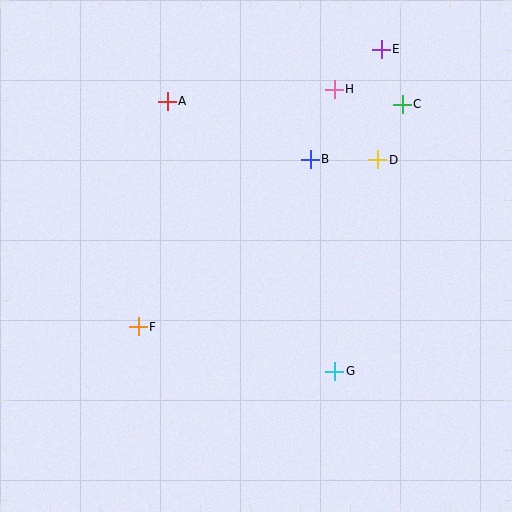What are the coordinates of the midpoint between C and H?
The midpoint between C and H is at (368, 97).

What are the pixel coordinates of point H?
Point H is at (334, 89).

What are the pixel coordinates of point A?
Point A is at (167, 101).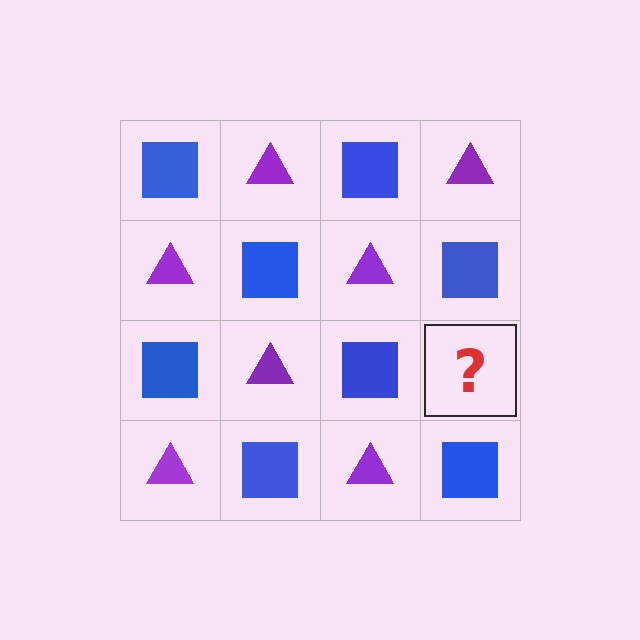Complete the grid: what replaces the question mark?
The question mark should be replaced with a purple triangle.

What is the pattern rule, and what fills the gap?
The rule is that it alternates blue square and purple triangle in a checkerboard pattern. The gap should be filled with a purple triangle.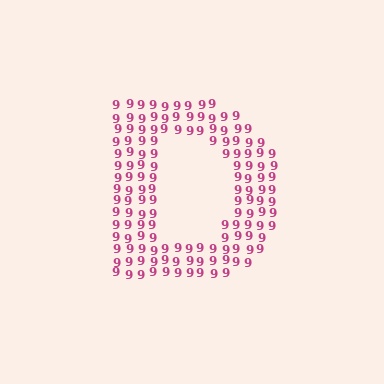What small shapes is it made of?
It is made of small digit 9's.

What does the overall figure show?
The overall figure shows the letter D.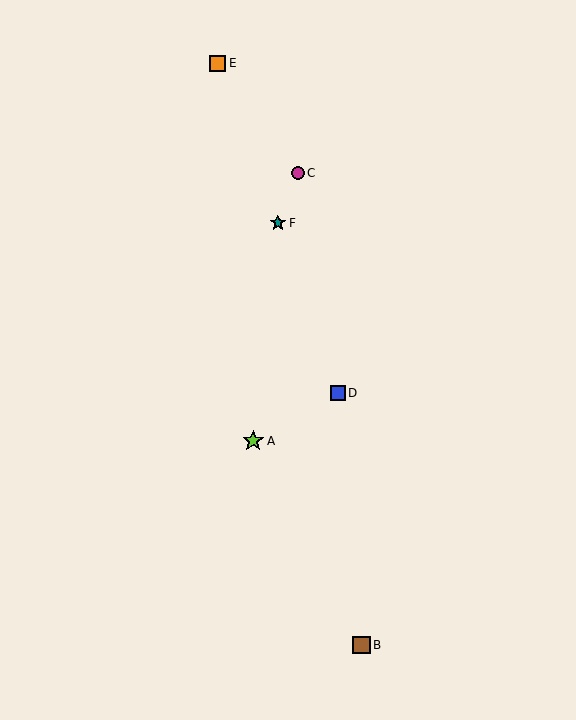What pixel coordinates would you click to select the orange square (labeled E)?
Click at (218, 63) to select the orange square E.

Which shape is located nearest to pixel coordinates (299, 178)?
The magenta circle (labeled C) at (298, 173) is nearest to that location.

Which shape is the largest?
The lime star (labeled A) is the largest.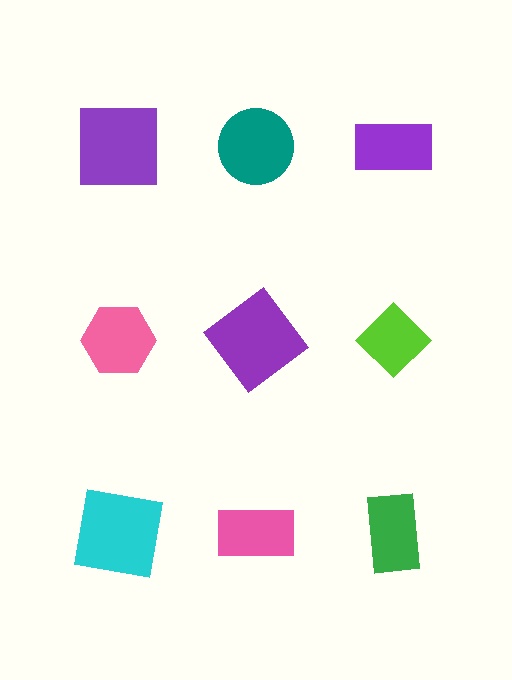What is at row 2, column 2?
A purple diamond.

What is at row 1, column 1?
A purple square.